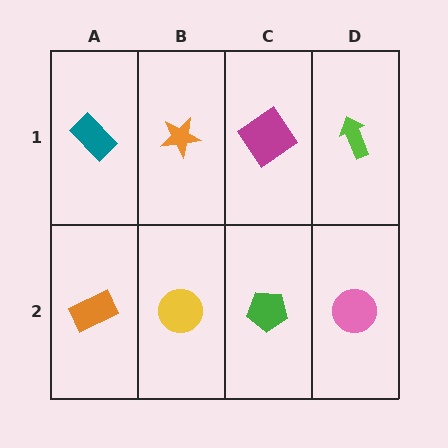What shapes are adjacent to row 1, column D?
A pink circle (row 2, column D), a magenta diamond (row 1, column C).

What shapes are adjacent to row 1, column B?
A yellow circle (row 2, column B), a teal rectangle (row 1, column A), a magenta diamond (row 1, column C).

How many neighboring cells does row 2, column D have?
2.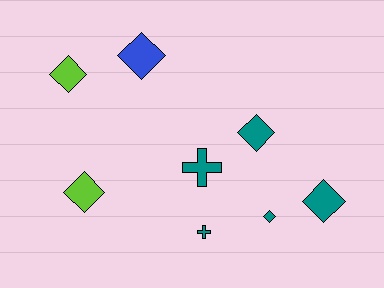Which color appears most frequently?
Teal, with 5 objects.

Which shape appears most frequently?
Diamond, with 6 objects.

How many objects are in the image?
There are 8 objects.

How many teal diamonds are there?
There are 3 teal diamonds.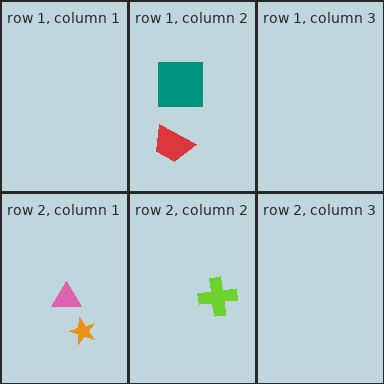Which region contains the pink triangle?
The row 2, column 1 region.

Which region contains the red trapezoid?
The row 1, column 2 region.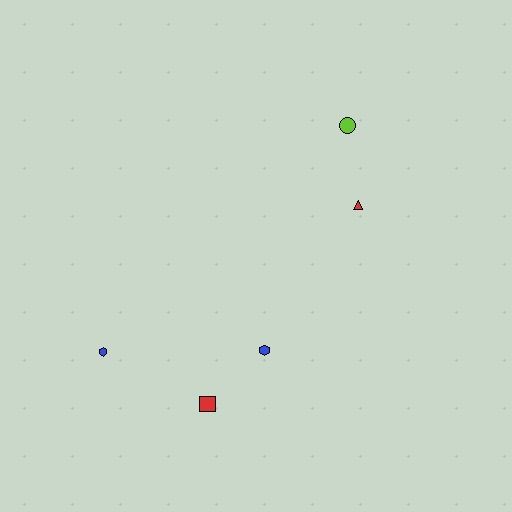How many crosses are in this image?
There are no crosses.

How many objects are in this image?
There are 5 objects.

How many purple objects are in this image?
There are no purple objects.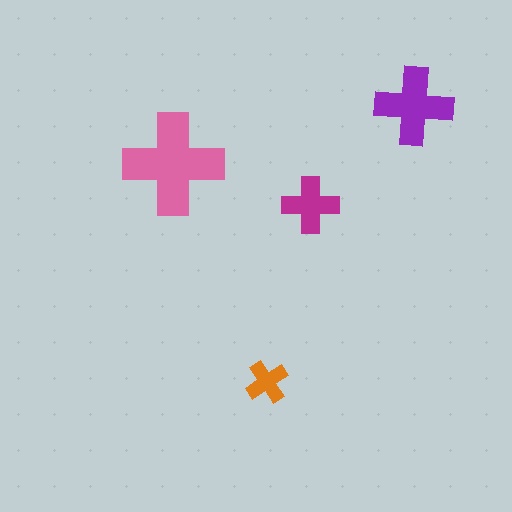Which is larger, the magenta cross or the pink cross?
The pink one.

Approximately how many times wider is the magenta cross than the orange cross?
About 1.5 times wider.